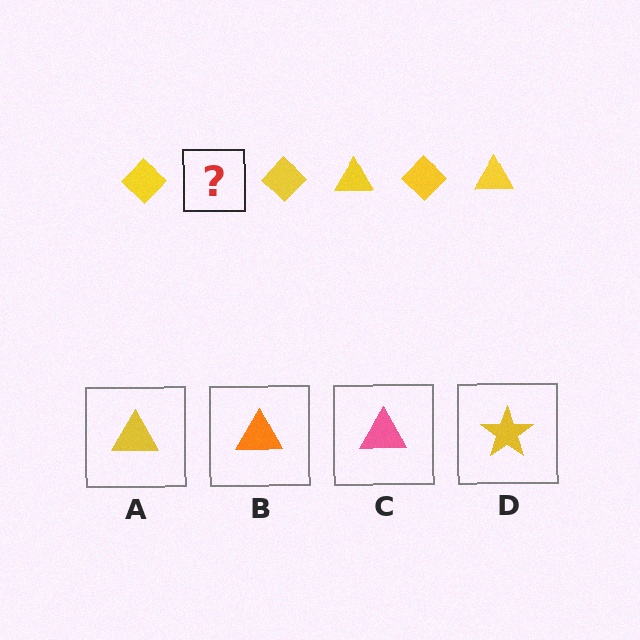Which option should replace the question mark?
Option A.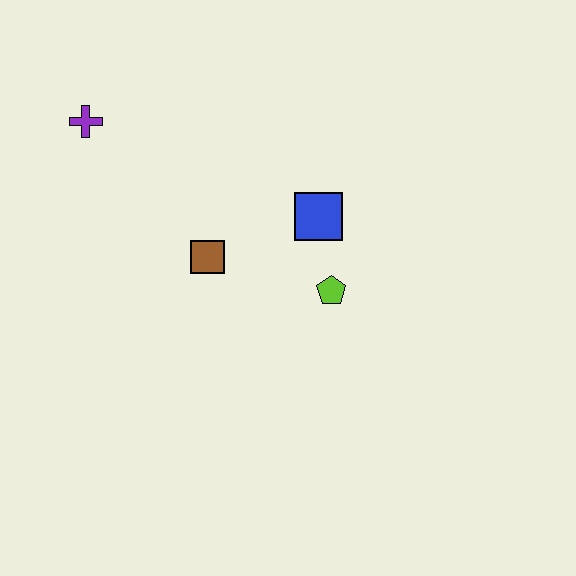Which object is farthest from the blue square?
The purple cross is farthest from the blue square.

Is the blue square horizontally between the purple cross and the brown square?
No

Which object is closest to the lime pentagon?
The blue square is closest to the lime pentagon.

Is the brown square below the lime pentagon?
No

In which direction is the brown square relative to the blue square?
The brown square is to the left of the blue square.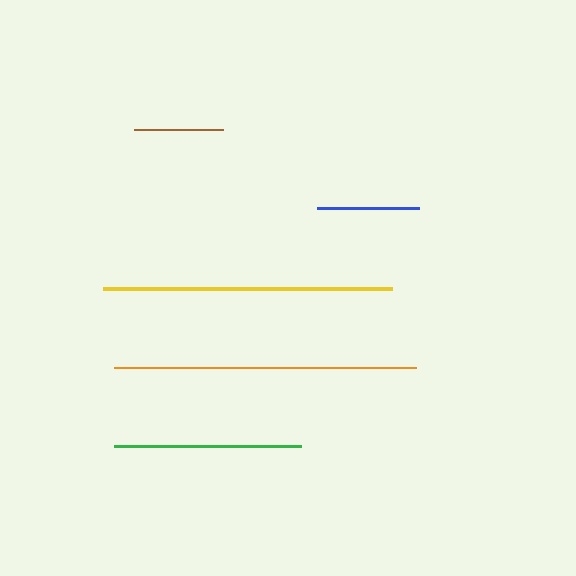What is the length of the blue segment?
The blue segment is approximately 102 pixels long.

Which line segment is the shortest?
The brown line is the shortest at approximately 89 pixels.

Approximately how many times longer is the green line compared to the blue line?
The green line is approximately 1.8 times the length of the blue line.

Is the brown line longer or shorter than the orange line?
The orange line is longer than the brown line.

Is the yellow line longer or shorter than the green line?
The yellow line is longer than the green line.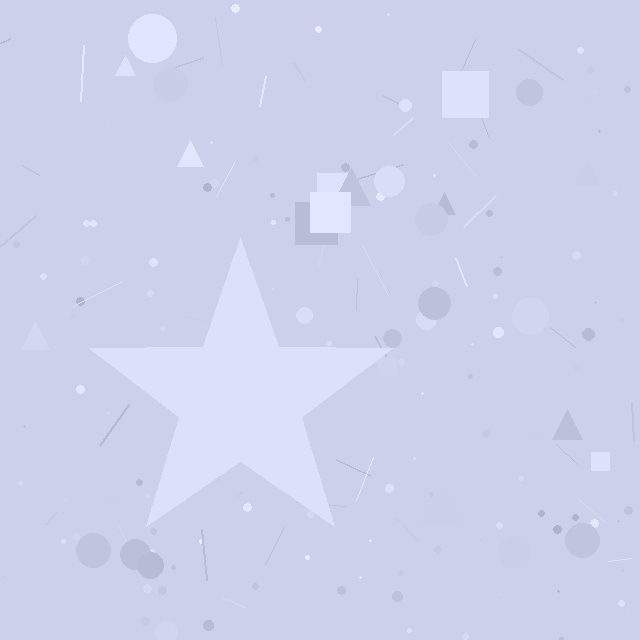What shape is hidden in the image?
A star is hidden in the image.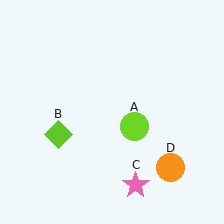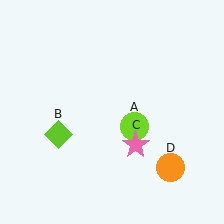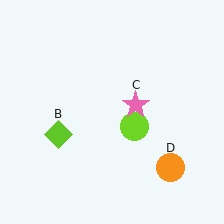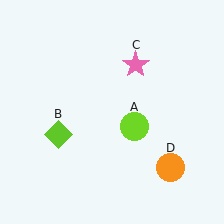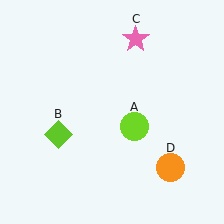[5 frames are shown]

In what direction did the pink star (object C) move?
The pink star (object C) moved up.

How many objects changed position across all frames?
1 object changed position: pink star (object C).